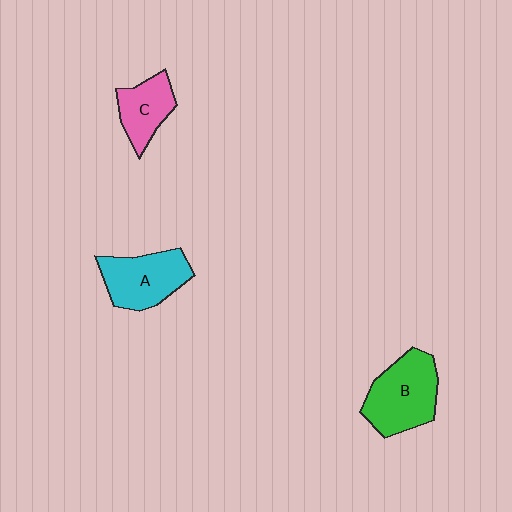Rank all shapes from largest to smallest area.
From largest to smallest: B (green), A (cyan), C (pink).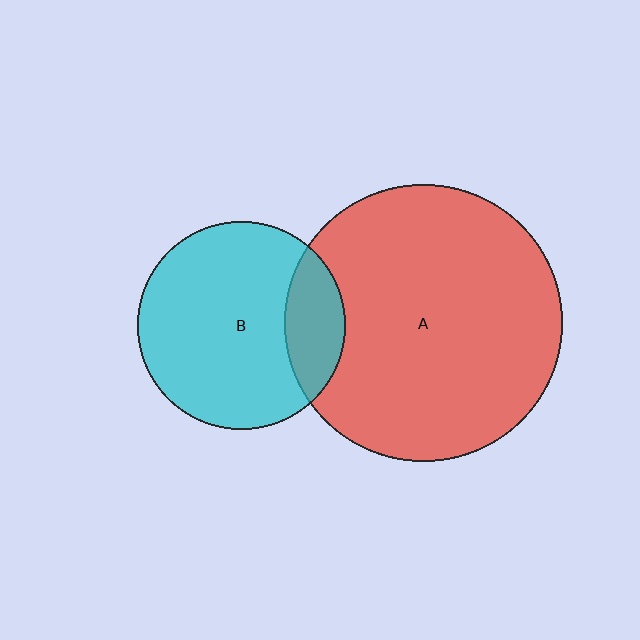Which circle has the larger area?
Circle A (red).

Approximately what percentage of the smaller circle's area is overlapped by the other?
Approximately 20%.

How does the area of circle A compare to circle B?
Approximately 1.8 times.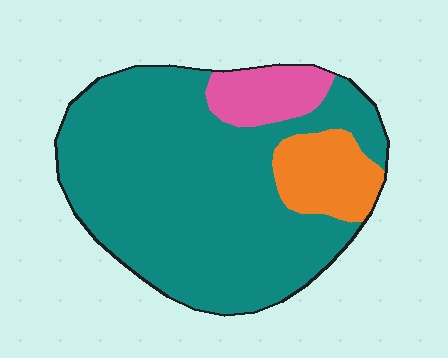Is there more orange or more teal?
Teal.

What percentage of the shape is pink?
Pink takes up about one tenth (1/10) of the shape.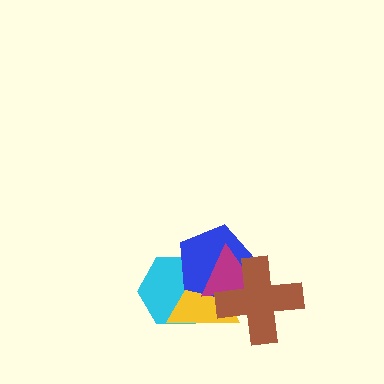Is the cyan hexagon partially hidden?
Yes, it is partially covered by another shape.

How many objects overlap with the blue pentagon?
4 objects overlap with the blue pentagon.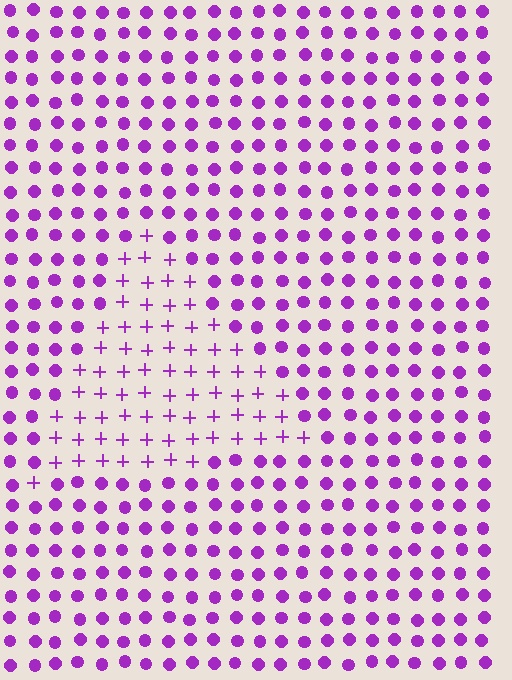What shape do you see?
I see a triangle.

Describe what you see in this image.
The image is filled with small purple elements arranged in a uniform grid. A triangle-shaped region contains plus signs, while the surrounding area contains circles. The boundary is defined purely by the change in element shape.